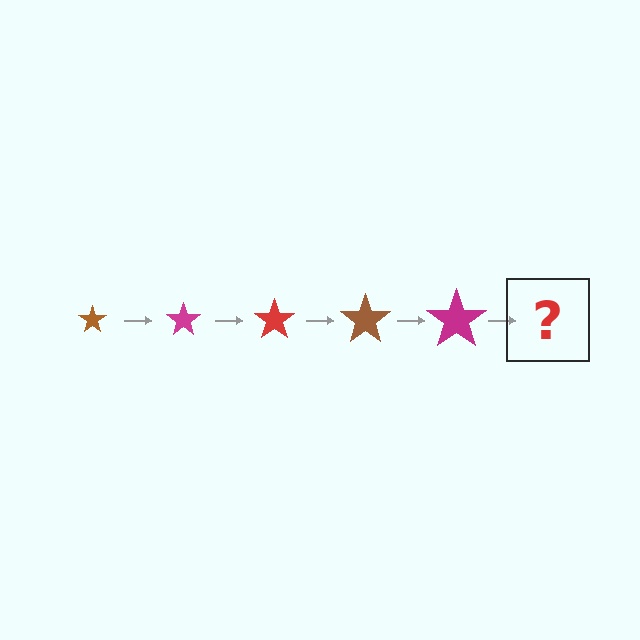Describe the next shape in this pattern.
It should be a red star, larger than the previous one.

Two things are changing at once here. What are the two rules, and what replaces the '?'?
The two rules are that the star grows larger each step and the color cycles through brown, magenta, and red. The '?' should be a red star, larger than the previous one.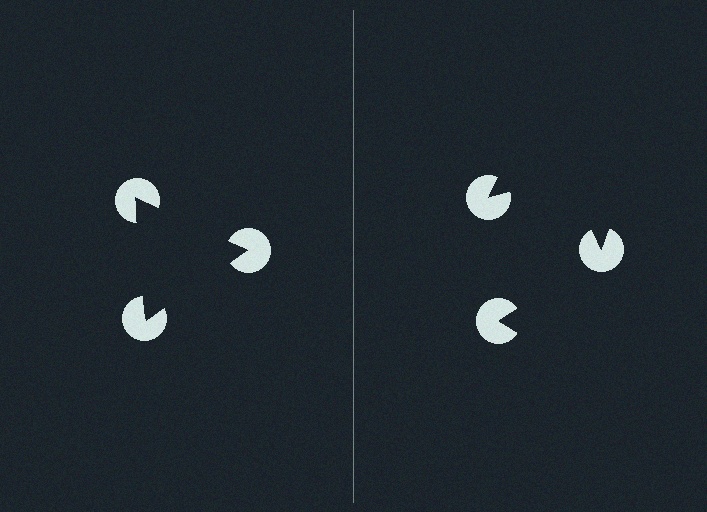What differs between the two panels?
The pac-man discs are positioned identically on both sides; only the wedge orientations differ. On the left they align to a triangle; on the right they are misaligned.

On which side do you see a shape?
An illusory triangle appears on the left side. On the right side the wedge cuts are rotated, so no coherent shape forms.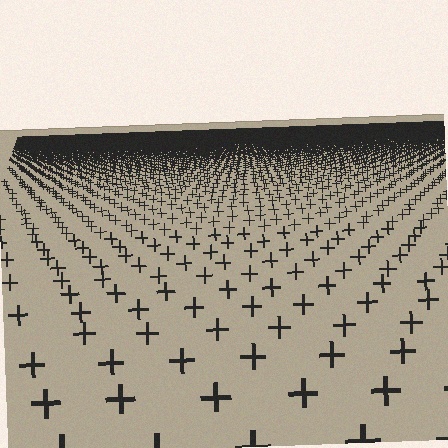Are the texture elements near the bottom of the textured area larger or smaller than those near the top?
Larger. Near the bottom, elements are closer to the viewer and appear at a bigger on-screen size.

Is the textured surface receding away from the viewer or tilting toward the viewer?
The surface is receding away from the viewer. Texture elements get smaller and denser toward the top.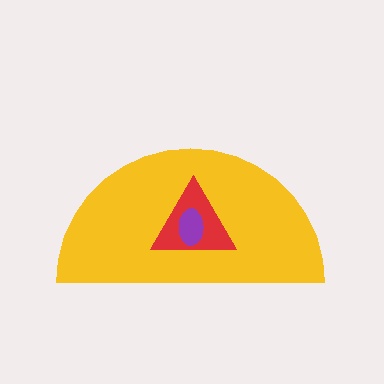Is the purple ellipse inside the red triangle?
Yes.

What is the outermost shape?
The yellow semicircle.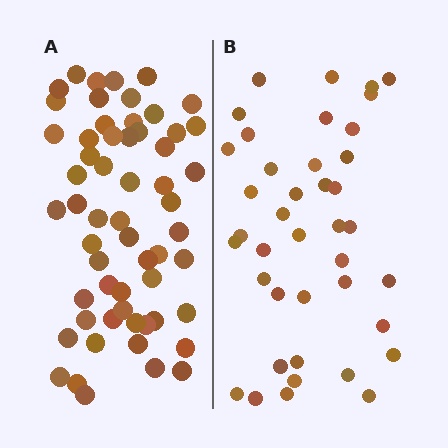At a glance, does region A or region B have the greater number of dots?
Region A (the left region) has more dots.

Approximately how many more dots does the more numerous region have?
Region A has approximately 20 more dots than region B.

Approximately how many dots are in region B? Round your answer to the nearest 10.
About 40 dots.